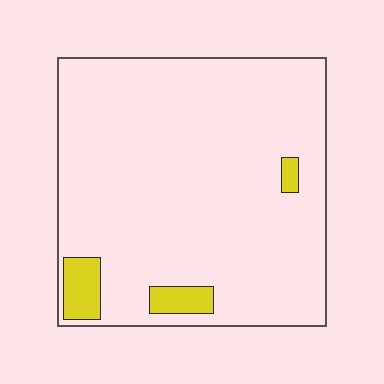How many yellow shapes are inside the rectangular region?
3.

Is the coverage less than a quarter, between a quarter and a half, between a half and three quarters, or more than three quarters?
Less than a quarter.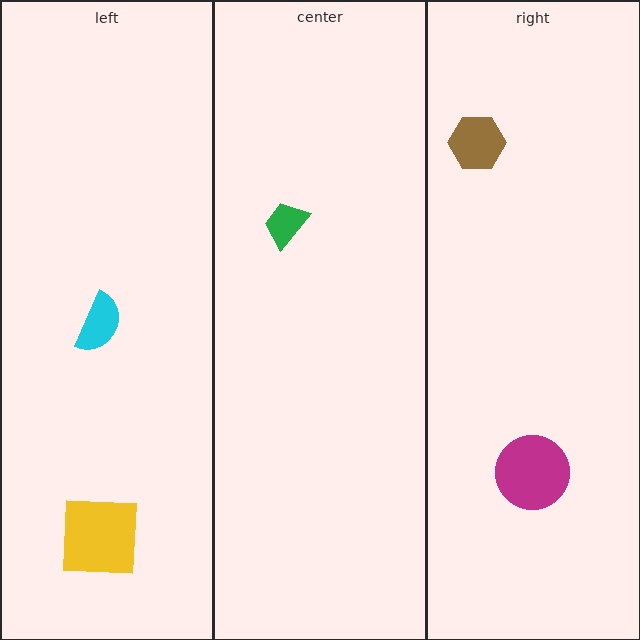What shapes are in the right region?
The magenta circle, the brown hexagon.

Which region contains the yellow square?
The left region.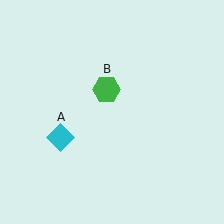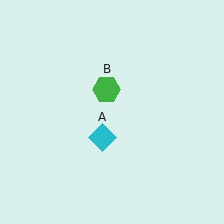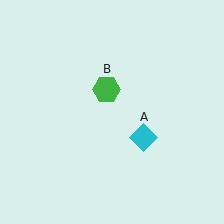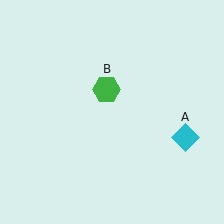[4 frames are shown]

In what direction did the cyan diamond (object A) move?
The cyan diamond (object A) moved right.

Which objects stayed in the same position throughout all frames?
Green hexagon (object B) remained stationary.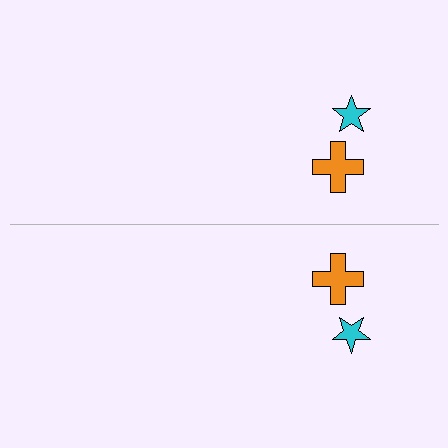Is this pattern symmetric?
Yes, this pattern has bilateral (reflection) symmetry.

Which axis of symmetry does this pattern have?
The pattern has a horizontal axis of symmetry running through the center of the image.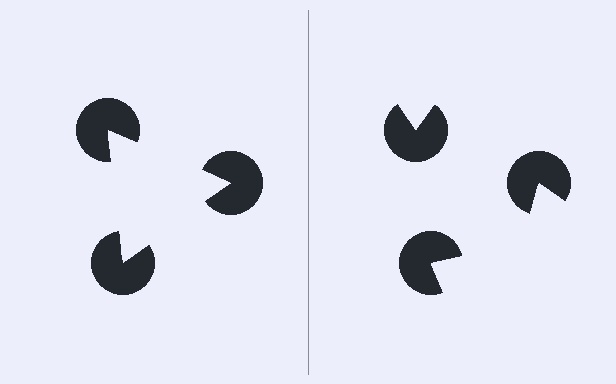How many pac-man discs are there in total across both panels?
6 — 3 on each side.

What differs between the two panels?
The pac-man discs are positioned identically on both sides; only the wedge orientations differ. On the left they align to a triangle; on the right they are misaligned.